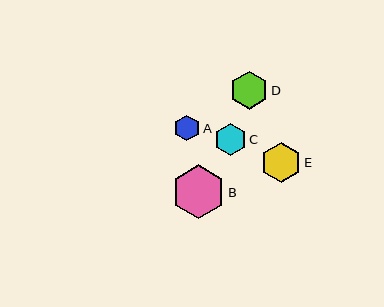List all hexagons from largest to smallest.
From largest to smallest: B, E, D, C, A.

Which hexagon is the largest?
Hexagon B is the largest with a size of approximately 54 pixels.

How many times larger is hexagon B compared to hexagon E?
Hexagon B is approximately 1.3 times the size of hexagon E.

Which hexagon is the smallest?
Hexagon A is the smallest with a size of approximately 26 pixels.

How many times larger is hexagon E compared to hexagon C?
Hexagon E is approximately 1.2 times the size of hexagon C.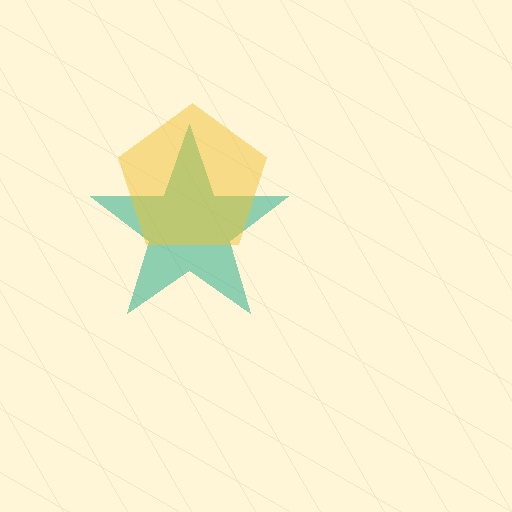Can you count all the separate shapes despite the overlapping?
Yes, there are 2 separate shapes.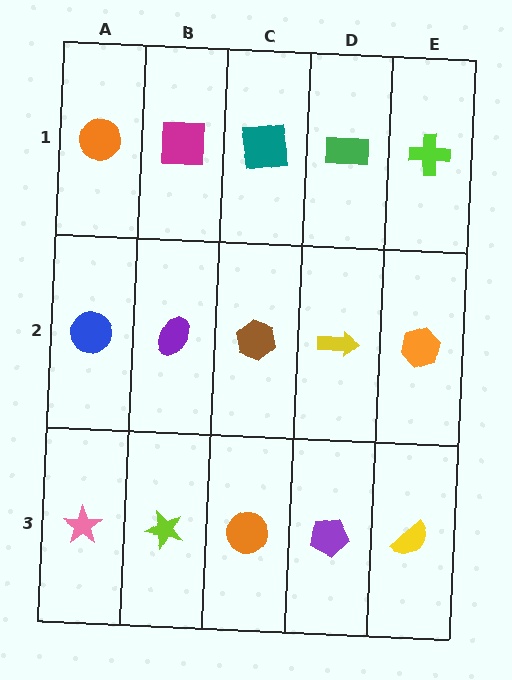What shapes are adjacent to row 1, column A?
A blue circle (row 2, column A), a magenta square (row 1, column B).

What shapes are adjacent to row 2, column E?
A lime cross (row 1, column E), a yellow semicircle (row 3, column E), a yellow arrow (row 2, column D).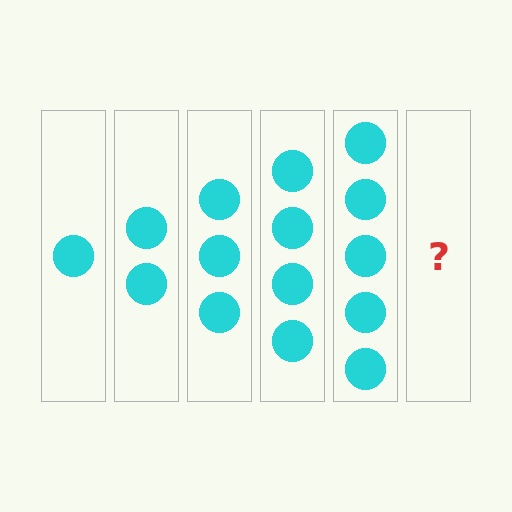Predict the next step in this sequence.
The next step is 6 circles.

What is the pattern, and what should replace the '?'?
The pattern is that each step adds one more circle. The '?' should be 6 circles.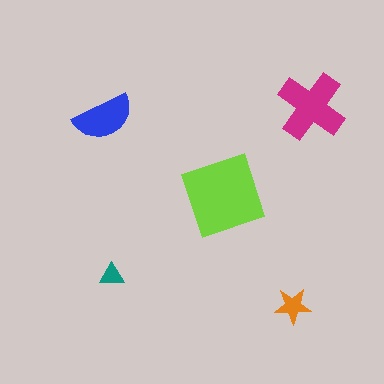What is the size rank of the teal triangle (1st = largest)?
5th.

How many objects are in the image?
There are 5 objects in the image.